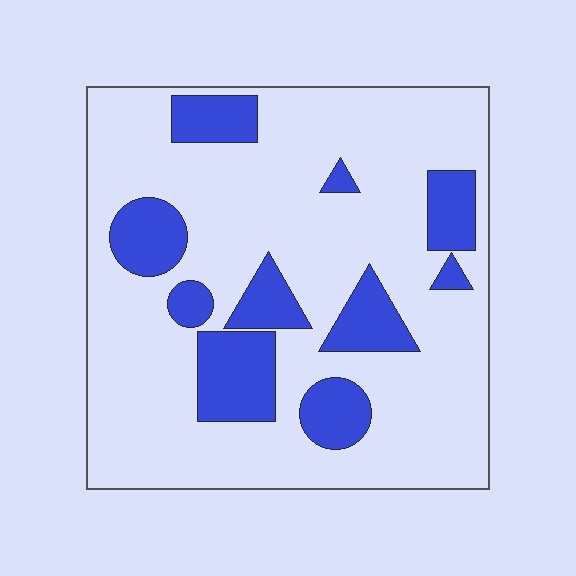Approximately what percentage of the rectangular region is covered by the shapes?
Approximately 20%.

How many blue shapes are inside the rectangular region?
10.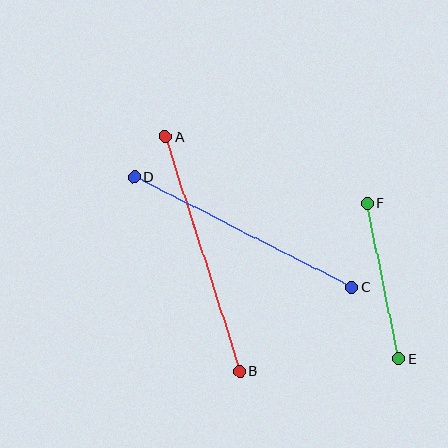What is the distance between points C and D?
The distance is approximately 244 pixels.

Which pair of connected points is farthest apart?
Points A and B are farthest apart.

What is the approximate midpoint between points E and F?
The midpoint is at approximately (383, 281) pixels.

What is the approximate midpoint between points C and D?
The midpoint is at approximately (243, 232) pixels.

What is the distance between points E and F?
The distance is approximately 159 pixels.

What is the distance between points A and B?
The distance is approximately 246 pixels.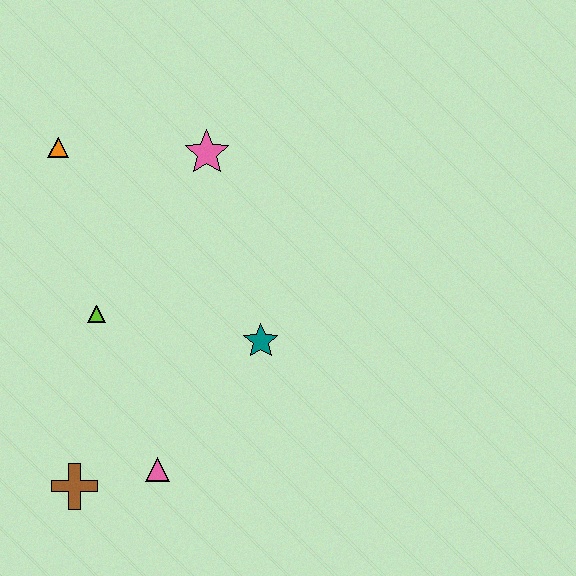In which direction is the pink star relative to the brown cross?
The pink star is above the brown cross.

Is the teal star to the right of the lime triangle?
Yes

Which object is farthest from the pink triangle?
The orange triangle is farthest from the pink triangle.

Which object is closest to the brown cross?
The pink triangle is closest to the brown cross.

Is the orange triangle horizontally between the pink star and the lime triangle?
No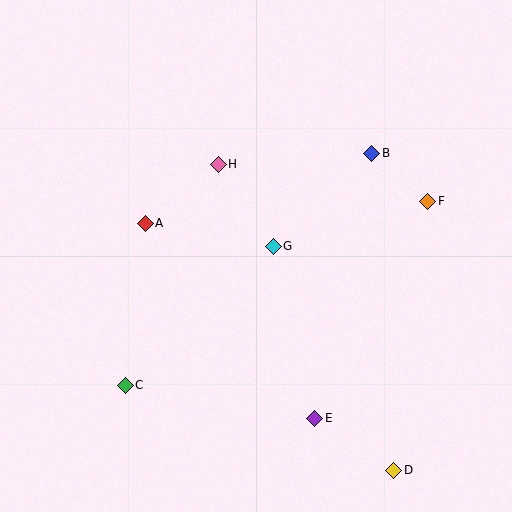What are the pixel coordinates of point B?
Point B is at (372, 153).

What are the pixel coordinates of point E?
Point E is at (315, 418).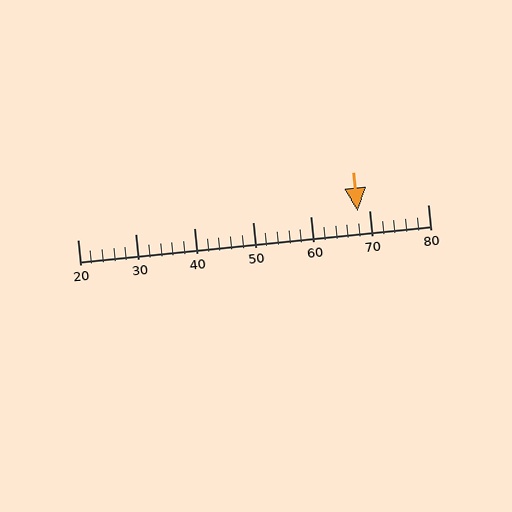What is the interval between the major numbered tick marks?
The major tick marks are spaced 10 units apart.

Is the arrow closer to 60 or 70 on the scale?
The arrow is closer to 70.